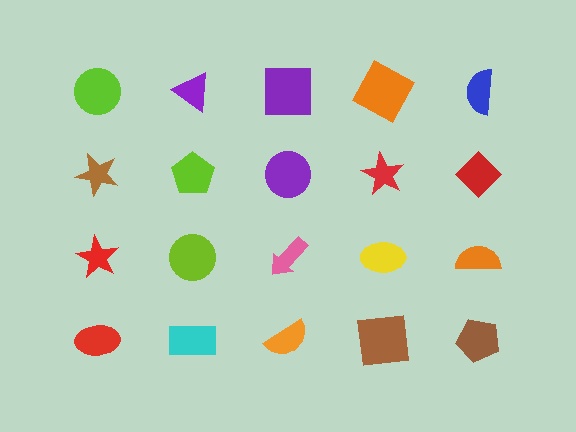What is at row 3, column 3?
A pink arrow.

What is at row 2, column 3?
A purple circle.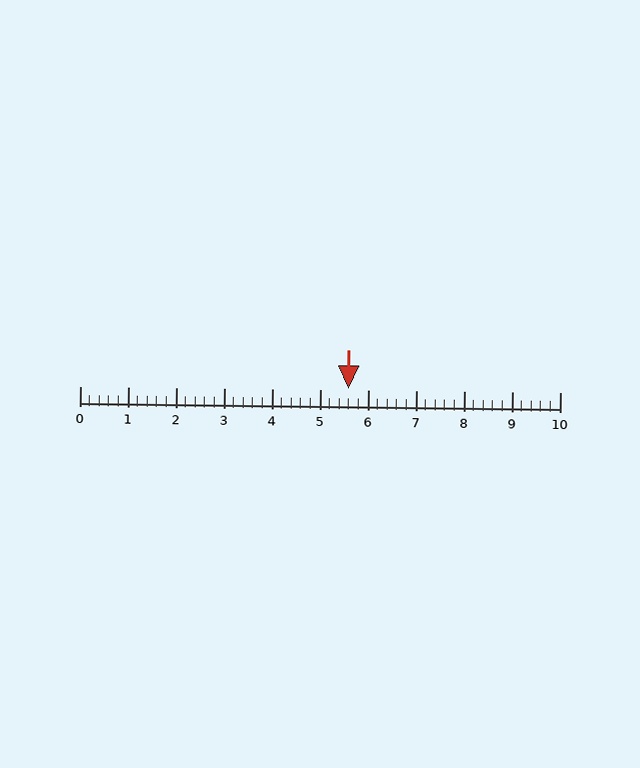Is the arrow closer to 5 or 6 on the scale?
The arrow is closer to 6.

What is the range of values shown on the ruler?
The ruler shows values from 0 to 10.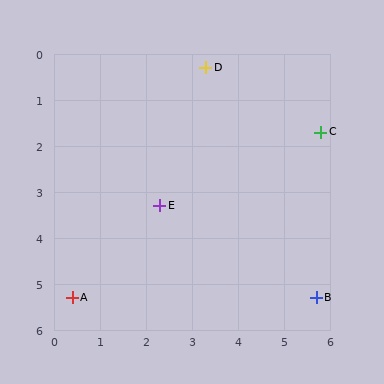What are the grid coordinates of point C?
Point C is at approximately (5.8, 1.7).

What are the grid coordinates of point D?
Point D is at approximately (3.3, 0.3).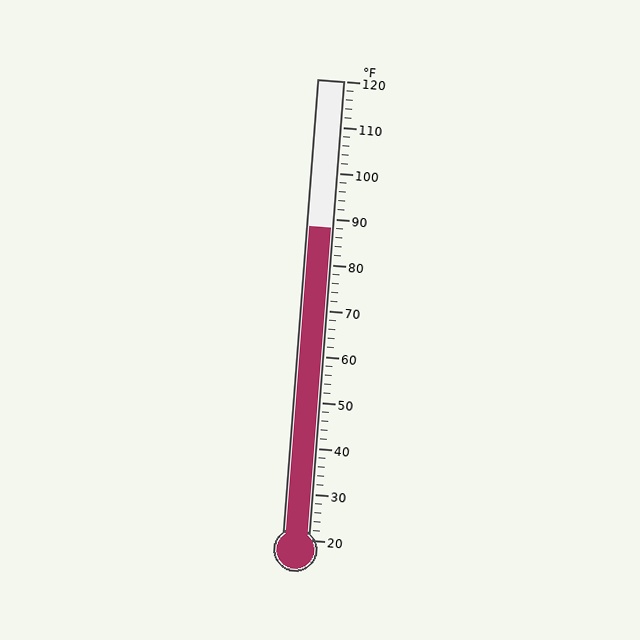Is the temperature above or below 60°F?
The temperature is above 60°F.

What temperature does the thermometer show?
The thermometer shows approximately 88°F.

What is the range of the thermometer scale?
The thermometer scale ranges from 20°F to 120°F.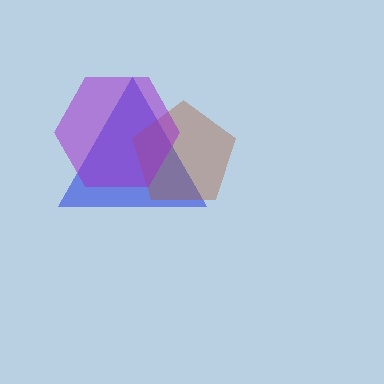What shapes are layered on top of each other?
The layered shapes are: a blue triangle, a brown pentagon, a purple hexagon.